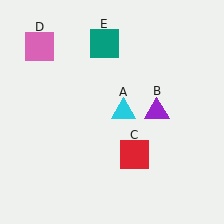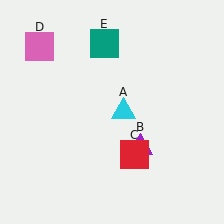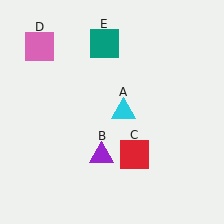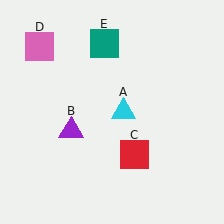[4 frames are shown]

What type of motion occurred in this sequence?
The purple triangle (object B) rotated clockwise around the center of the scene.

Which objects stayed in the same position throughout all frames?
Cyan triangle (object A) and red square (object C) and pink square (object D) and teal square (object E) remained stationary.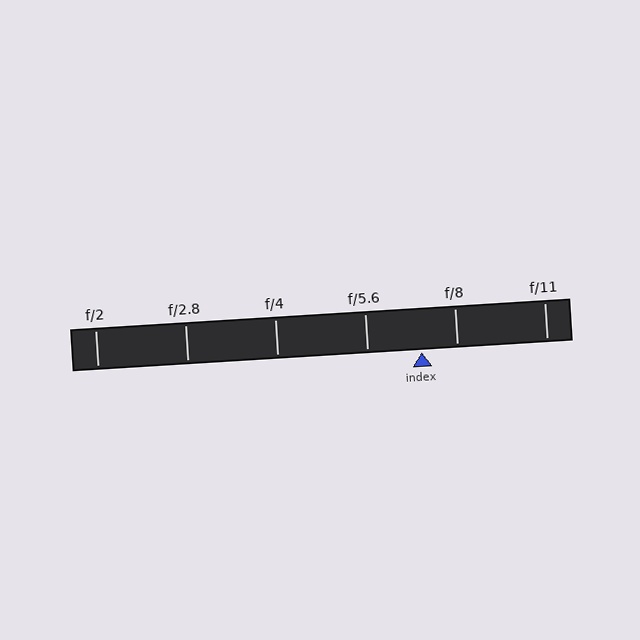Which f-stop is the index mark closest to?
The index mark is closest to f/8.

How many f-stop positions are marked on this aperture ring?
There are 6 f-stop positions marked.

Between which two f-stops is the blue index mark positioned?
The index mark is between f/5.6 and f/8.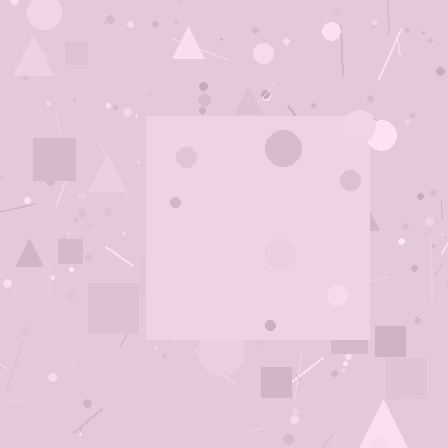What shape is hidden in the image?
A square is hidden in the image.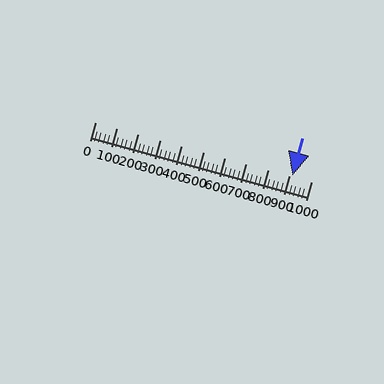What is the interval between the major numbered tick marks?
The major tick marks are spaced 100 units apart.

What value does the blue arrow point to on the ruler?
The blue arrow points to approximately 913.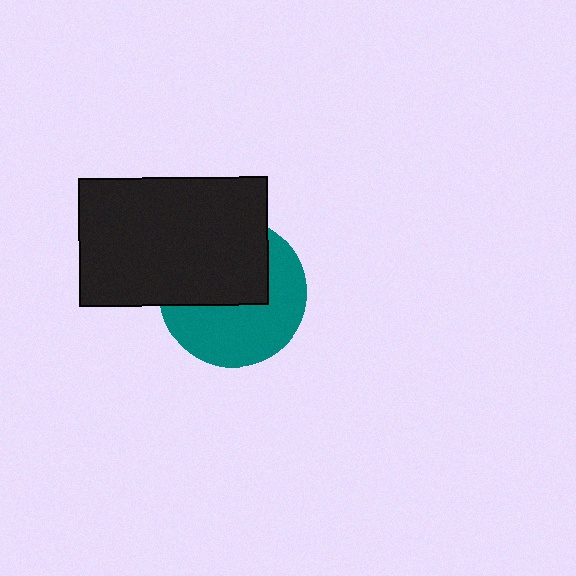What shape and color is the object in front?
The object in front is a black rectangle.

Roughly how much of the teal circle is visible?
About half of it is visible (roughly 52%).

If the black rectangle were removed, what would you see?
You would see the complete teal circle.